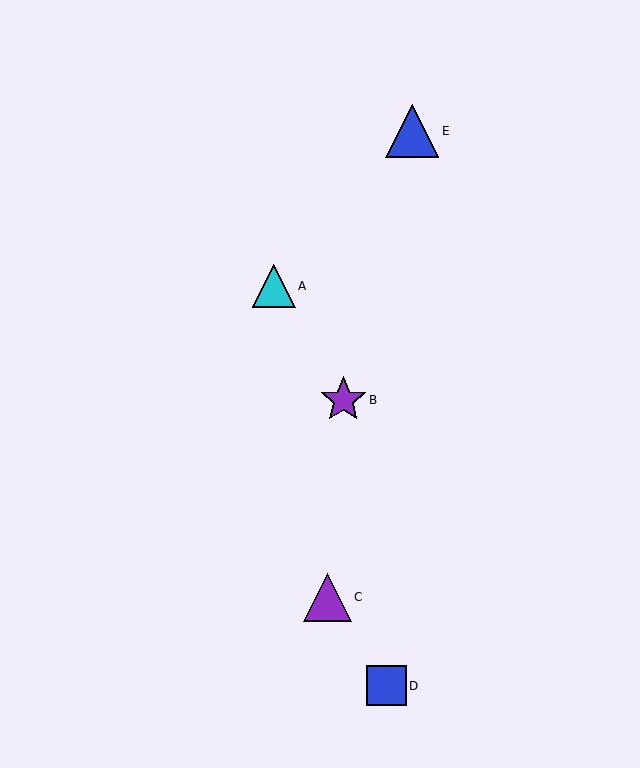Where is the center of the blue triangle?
The center of the blue triangle is at (412, 131).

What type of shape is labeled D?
Shape D is a blue square.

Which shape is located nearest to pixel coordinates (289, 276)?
The cyan triangle (labeled A) at (274, 286) is nearest to that location.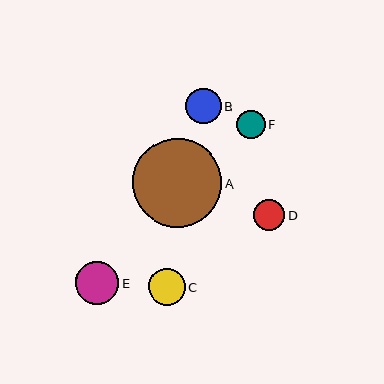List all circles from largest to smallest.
From largest to smallest: A, E, C, B, D, F.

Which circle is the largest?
Circle A is the largest with a size of approximately 89 pixels.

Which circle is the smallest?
Circle F is the smallest with a size of approximately 28 pixels.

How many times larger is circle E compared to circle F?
Circle E is approximately 1.6 times the size of circle F.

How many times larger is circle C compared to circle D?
Circle C is approximately 1.2 times the size of circle D.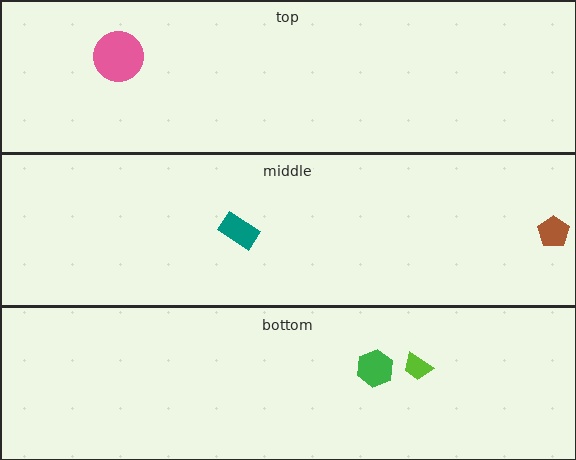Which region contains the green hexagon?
The bottom region.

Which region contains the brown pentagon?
The middle region.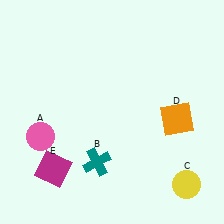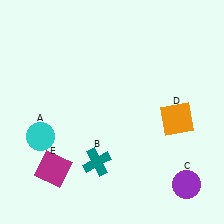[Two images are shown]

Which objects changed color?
A changed from pink to cyan. C changed from yellow to purple.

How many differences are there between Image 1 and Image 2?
There are 2 differences between the two images.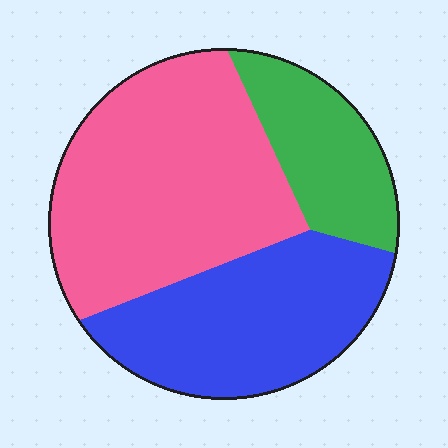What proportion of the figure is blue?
Blue covers around 35% of the figure.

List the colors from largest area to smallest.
From largest to smallest: pink, blue, green.